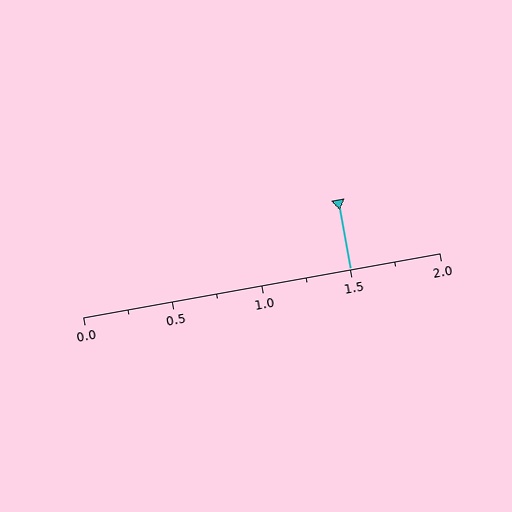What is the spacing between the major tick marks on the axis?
The major ticks are spaced 0.5 apart.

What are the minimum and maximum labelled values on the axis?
The axis runs from 0.0 to 2.0.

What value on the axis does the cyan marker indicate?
The marker indicates approximately 1.5.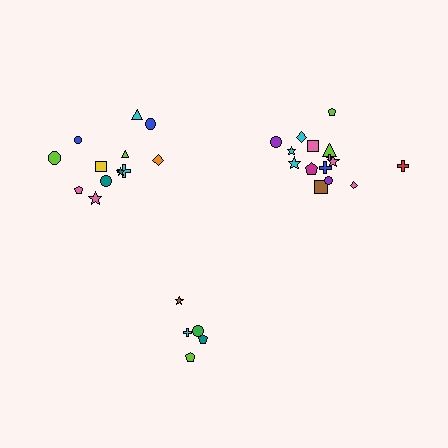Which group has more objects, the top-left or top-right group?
The top-right group.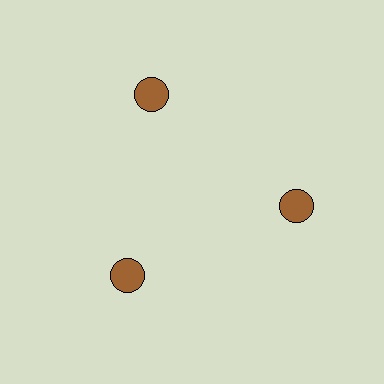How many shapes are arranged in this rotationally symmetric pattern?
There are 3 shapes, arranged in 3 groups of 1.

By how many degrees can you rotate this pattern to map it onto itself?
The pattern maps onto itself every 120 degrees of rotation.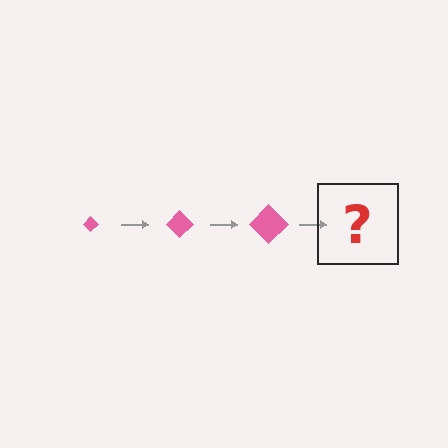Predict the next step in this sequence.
The next step is a pink diamond, larger than the previous one.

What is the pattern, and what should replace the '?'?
The pattern is that the diamond gets progressively larger each step. The '?' should be a pink diamond, larger than the previous one.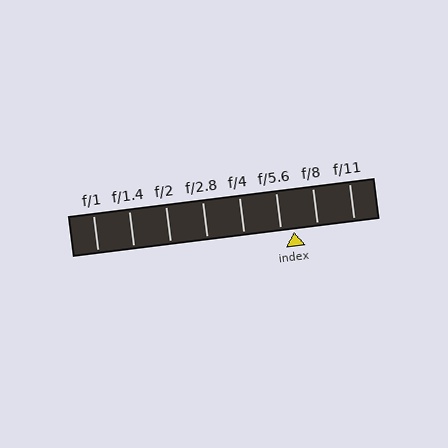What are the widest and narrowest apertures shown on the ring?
The widest aperture shown is f/1 and the narrowest is f/11.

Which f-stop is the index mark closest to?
The index mark is closest to f/5.6.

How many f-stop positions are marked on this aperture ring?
There are 8 f-stop positions marked.